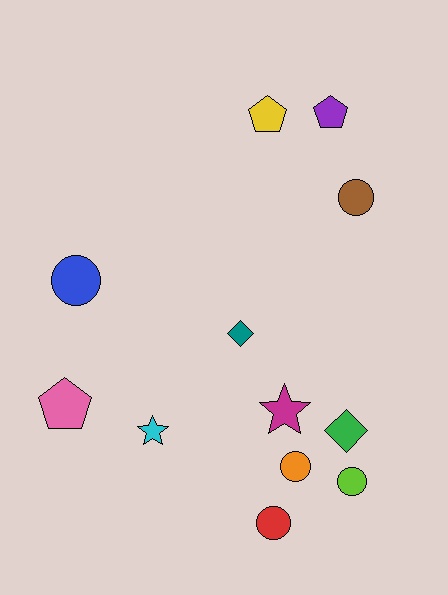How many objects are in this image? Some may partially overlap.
There are 12 objects.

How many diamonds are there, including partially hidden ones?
There are 2 diamonds.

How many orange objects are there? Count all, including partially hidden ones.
There is 1 orange object.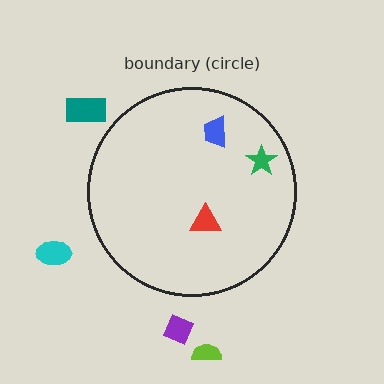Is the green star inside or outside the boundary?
Inside.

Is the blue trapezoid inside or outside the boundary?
Inside.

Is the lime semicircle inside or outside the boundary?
Outside.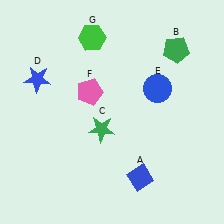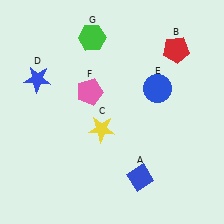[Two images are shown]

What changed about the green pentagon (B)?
In Image 1, B is green. In Image 2, it changed to red.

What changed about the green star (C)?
In Image 1, C is green. In Image 2, it changed to yellow.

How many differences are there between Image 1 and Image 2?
There are 2 differences between the two images.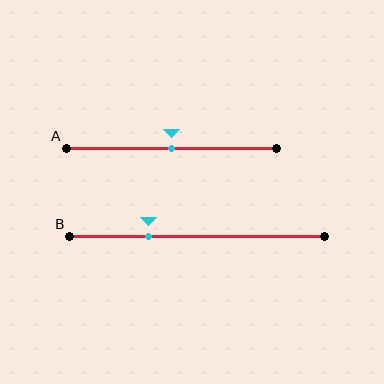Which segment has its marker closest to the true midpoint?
Segment A has its marker closest to the true midpoint.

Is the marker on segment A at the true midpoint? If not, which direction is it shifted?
Yes, the marker on segment A is at the true midpoint.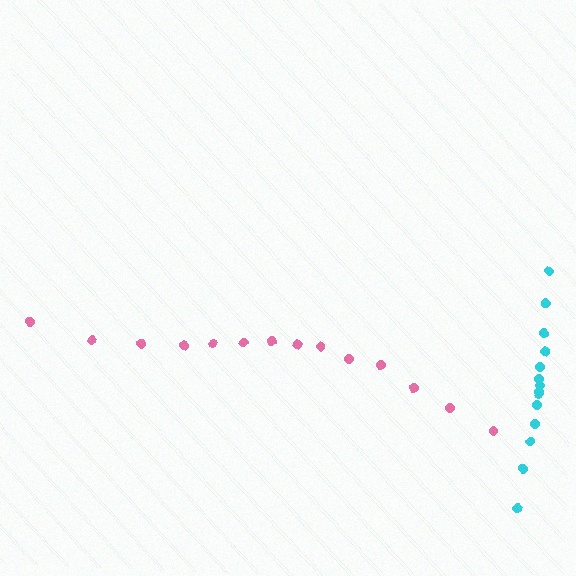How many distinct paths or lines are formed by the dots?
There are 2 distinct paths.